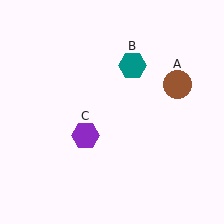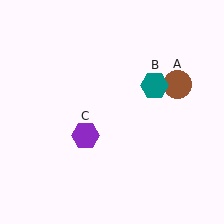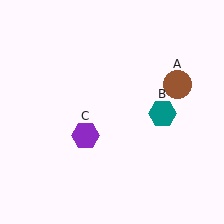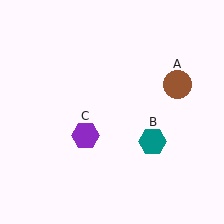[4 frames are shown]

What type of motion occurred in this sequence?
The teal hexagon (object B) rotated clockwise around the center of the scene.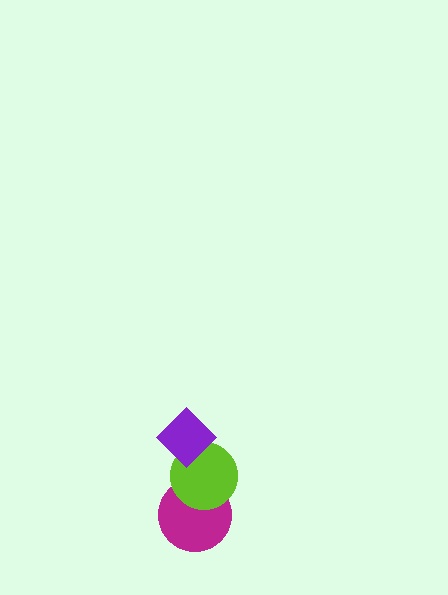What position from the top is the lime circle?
The lime circle is 2nd from the top.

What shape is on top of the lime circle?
The purple diamond is on top of the lime circle.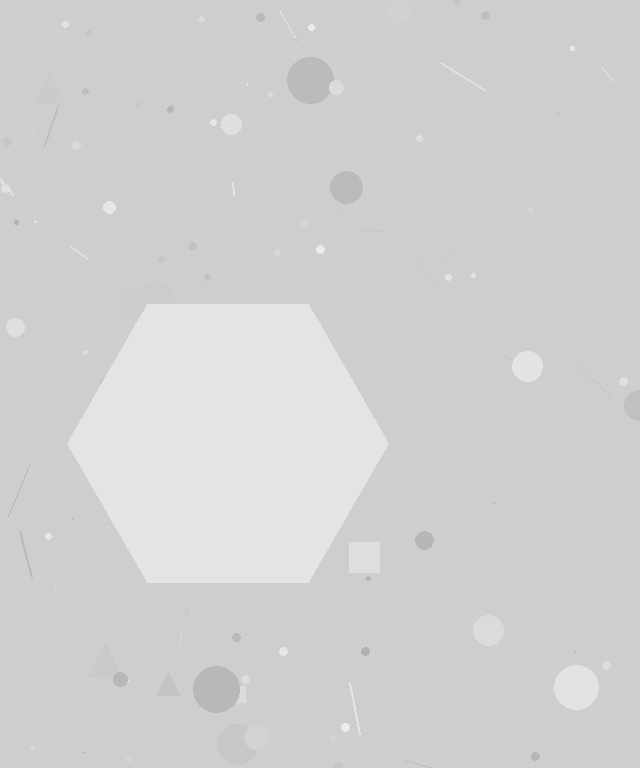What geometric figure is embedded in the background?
A hexagon is embedded in the background.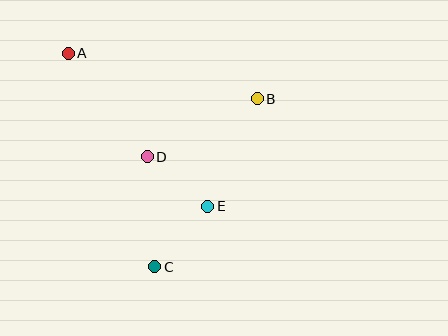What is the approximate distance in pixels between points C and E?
The distance between C and E is approximately 80 pixels.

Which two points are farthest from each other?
Points A and C are farthest from each other.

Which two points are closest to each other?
Points D and E are closest to each other.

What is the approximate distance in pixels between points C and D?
The distance between C and D is approximately 110 pixels.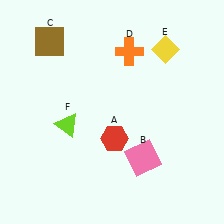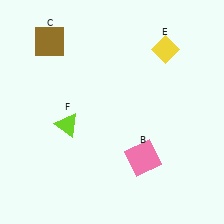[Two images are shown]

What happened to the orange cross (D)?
The orange cross (D) was removed in Image 2. It was in the top-right area of Image 1.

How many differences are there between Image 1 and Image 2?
There are 2 differences between the two images.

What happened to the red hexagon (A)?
The red hexagon (A) was removed in Image 2. It was in the bottom-right area of Image 1.